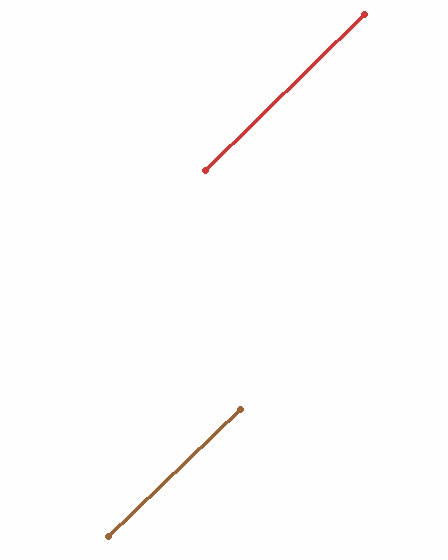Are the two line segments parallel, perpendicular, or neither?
Parallel — their directions differ by only 0.7°.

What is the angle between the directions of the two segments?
Approximately 1 degree.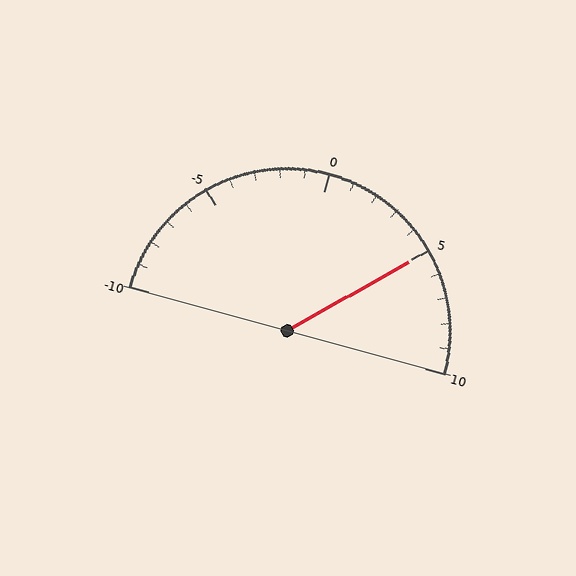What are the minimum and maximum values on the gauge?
The gauge ranges from -10 to 10.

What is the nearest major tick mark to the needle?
The nearest major tick mark is 5.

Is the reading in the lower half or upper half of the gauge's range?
The reading is in the upper half of the range (-10 to 10).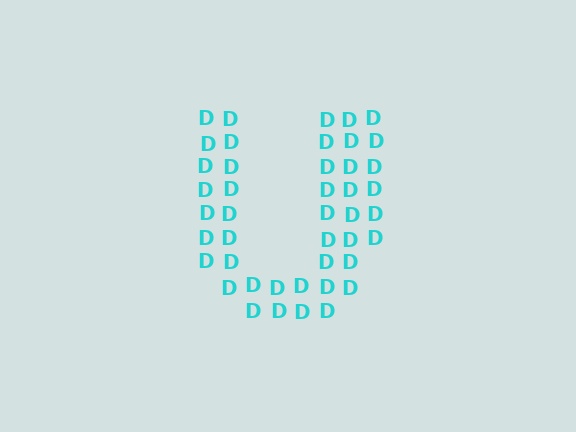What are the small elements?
The small elements are letter D's.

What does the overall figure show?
The overall figure shows the letter U.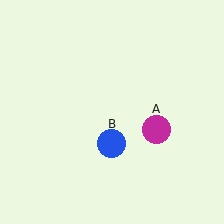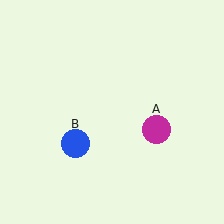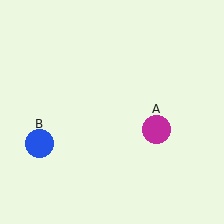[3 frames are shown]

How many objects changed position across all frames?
1 object changed position: blue circle (object B).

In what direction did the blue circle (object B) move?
The blue circle (object B) moved left.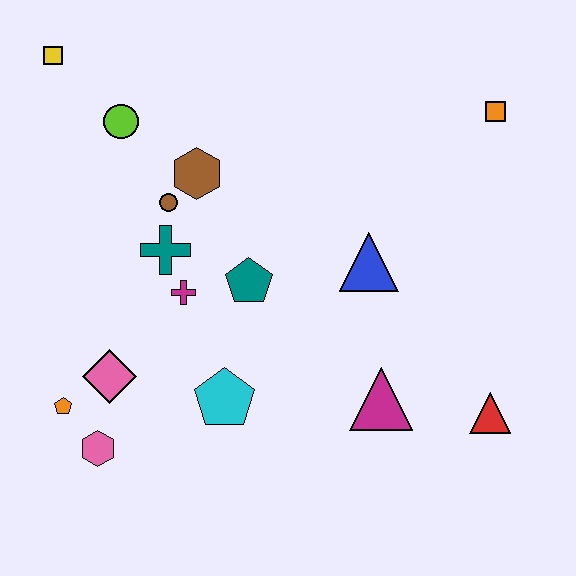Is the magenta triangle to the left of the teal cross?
No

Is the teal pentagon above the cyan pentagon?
Yes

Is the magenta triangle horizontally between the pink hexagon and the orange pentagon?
No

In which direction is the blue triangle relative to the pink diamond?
The blue triangle is to the right of the pink diamond.